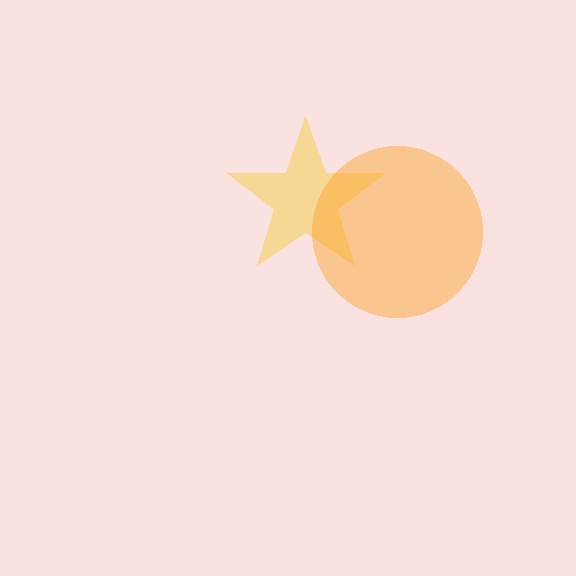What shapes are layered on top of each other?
The layered shapes are: a yellow star, an orange circle.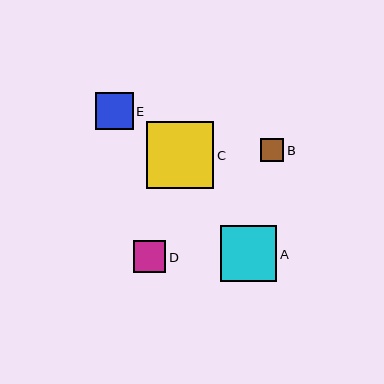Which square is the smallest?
Square B is the smallest with a size of approximately 23 pixels.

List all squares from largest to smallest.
From largest to smallest: C, A, E, D, B.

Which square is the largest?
Square C is the largest with a size of approximately 67 pixels.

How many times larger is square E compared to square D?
Square E is approximately 1.1 times the size of square D.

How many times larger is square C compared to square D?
Square C is approximately 2.1 times the size of square D.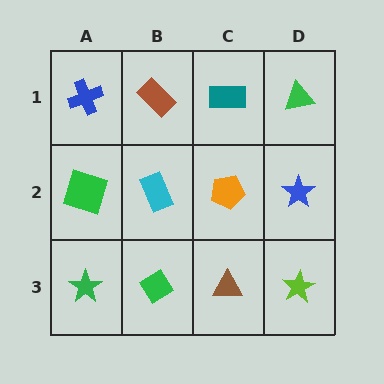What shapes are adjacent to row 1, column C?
An orange pentagon (row 2, column C), a brown rectangle (row 1, column B), a green triangle (row 1, column D).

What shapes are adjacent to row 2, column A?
A blue cross (row 1, column A), a green star (row 3, column A), a cyan rectangle (row 2, column B).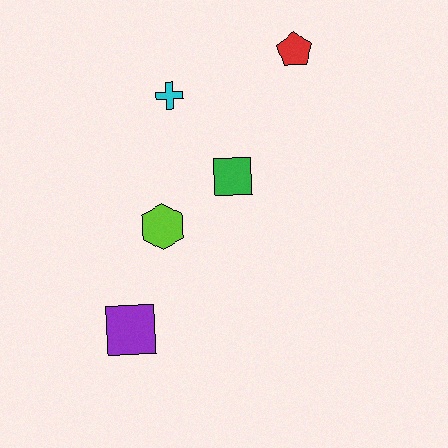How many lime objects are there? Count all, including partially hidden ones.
There is 1 lime object.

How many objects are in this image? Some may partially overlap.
There are 5 objects.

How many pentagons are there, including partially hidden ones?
There is 1 pentagon.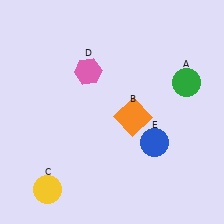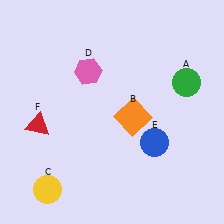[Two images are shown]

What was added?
A red triangle (F) was added in Image 2.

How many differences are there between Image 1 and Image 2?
There is 1 difference between the two images.